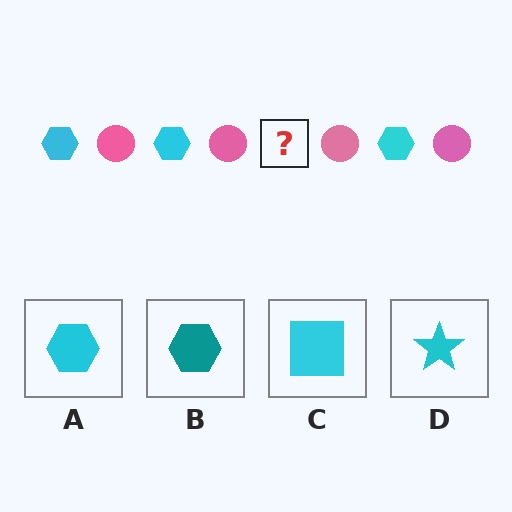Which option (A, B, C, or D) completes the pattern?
A.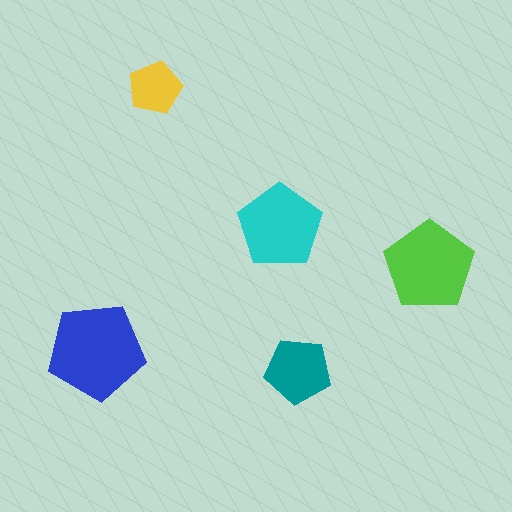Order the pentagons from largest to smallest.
the blue one, the lime one, the cyan one, the teal one, the yellow one.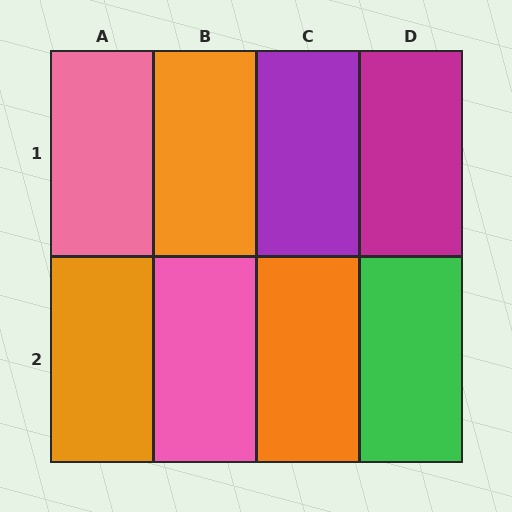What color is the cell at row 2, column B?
Pink.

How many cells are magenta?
1 cell is magenta.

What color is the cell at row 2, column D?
Green.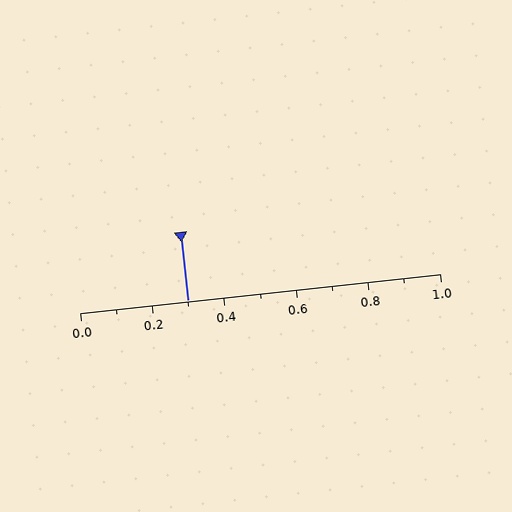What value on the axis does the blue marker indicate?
The marker indicates approximately 0.3.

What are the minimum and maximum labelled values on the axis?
The axis runs from 0.0 to 1.0.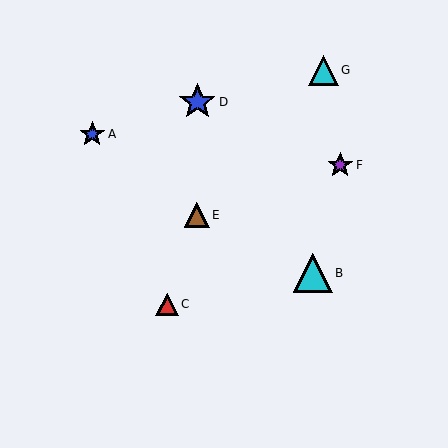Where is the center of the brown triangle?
The center of the brown triangle is at (197, 215).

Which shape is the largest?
The cyan triangle (labeled B) is the largest.